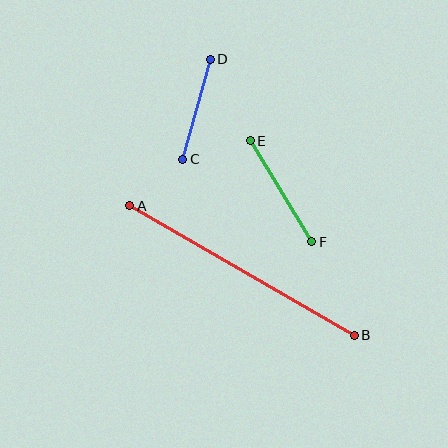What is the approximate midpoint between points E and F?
The midpoint is at approximately (281, 191) pixels.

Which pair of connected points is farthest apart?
Points A and B are farthest apart.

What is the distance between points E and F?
The distance is approximately 118 pixels.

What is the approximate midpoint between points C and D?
The midpoint is at approximately (197, 109) pixels.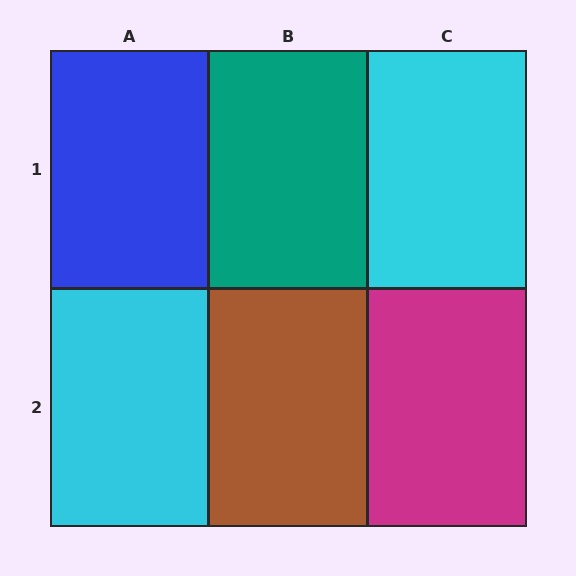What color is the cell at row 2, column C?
Magenta.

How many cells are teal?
1 cell is teal.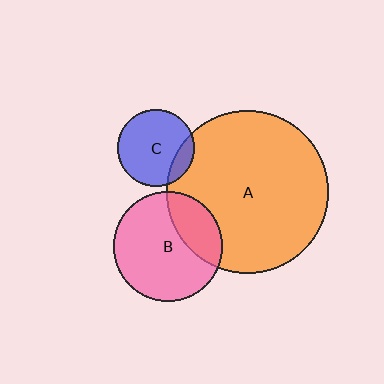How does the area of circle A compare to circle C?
Approximately 4.5 times.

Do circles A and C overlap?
Yes.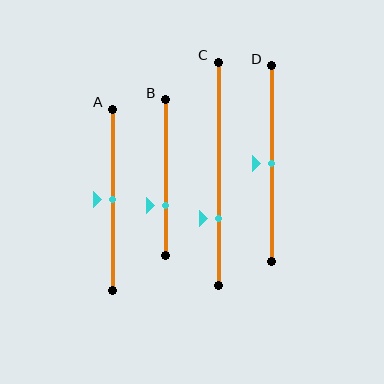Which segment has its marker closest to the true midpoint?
Segment A has its marker closest to the true midpoint.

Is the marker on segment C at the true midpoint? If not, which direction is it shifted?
No, the marker on segment C is shifted downward by about 20% of the segment length.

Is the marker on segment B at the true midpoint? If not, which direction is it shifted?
No, the marker on segment B is shifted downward by about 18% of the segment length.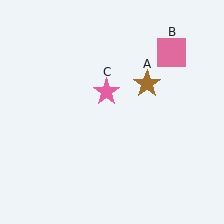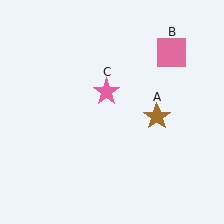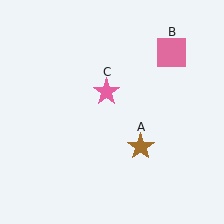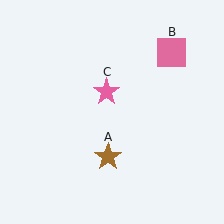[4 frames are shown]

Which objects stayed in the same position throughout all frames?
Pink square (object B) and pink star (object C) remained stationary.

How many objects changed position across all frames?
1 object changed position: brown star (object A).